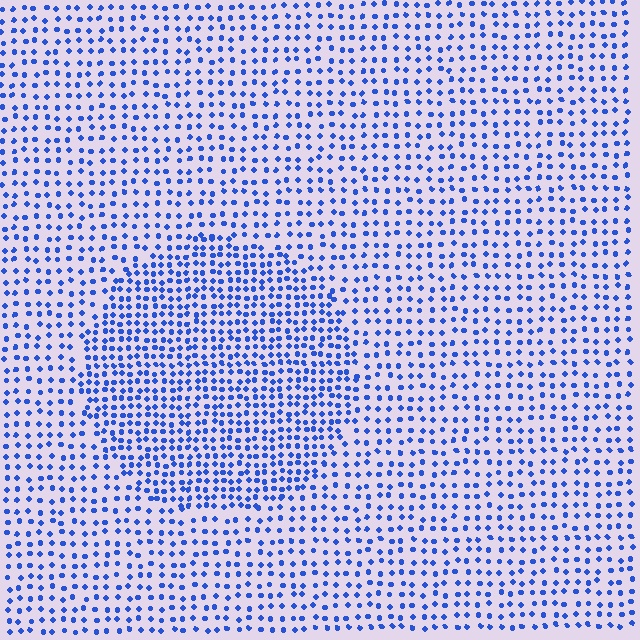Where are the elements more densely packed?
The elements are more densely packed inside the circle boundary.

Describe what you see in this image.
The image contains small blue elements arranged at two different densities. A circle-shaped region is visible where the elements are more densely packed than the surrounding area.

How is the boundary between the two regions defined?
The boundary is defined by a change in element density (approximately 1.7x ratio). All elements are the same color, size, and shape.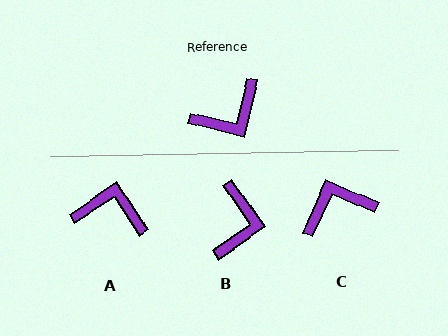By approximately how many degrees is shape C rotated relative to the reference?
Approximately 169 degrees counter-clockwise.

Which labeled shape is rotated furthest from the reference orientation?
C, about 169 degrees away.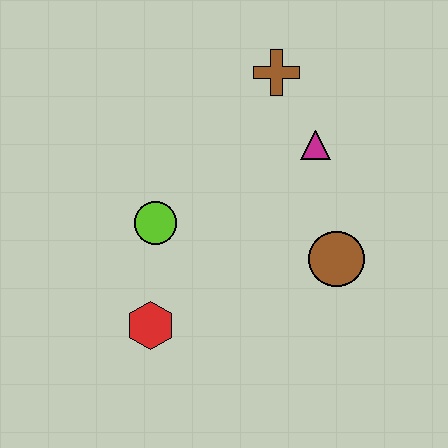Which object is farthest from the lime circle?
The brown cross is farthest from the lime circle.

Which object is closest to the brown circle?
The magenta triangle is closest to the brown circle.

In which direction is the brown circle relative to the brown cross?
The brown circle is below the brown cross.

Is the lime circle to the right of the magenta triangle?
No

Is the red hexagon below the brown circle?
Yes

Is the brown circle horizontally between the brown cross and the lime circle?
No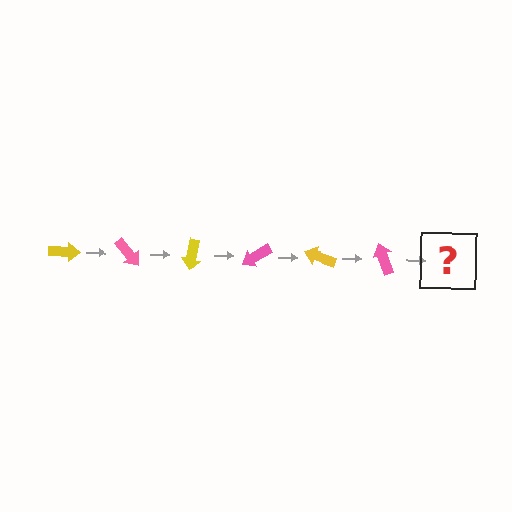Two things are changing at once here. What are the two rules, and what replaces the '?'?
The two rules are that it rotates 50 degrees each step and the color cycles through yellow and pink. The '?' should be a yellow arrow, rotated 300 degrees from the start.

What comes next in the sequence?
The next element should be a yellow arrow, rotated 300 degrees from the start.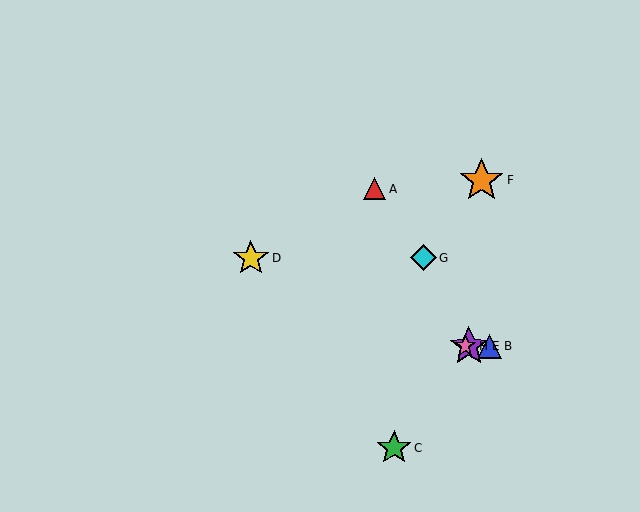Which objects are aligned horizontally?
Objects B, E, H are aligned horizontally.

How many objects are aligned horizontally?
3 objects (B, E, H) are aligned horizontally.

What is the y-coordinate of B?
Object B is at y≈346.